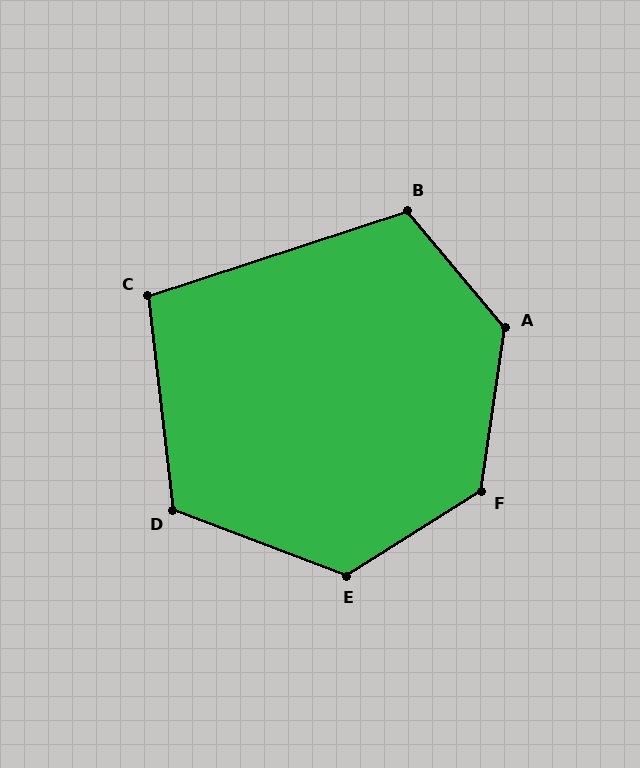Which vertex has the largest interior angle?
A, at approximately 132 degrees.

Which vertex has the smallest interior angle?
C, at approximately 101 degrees.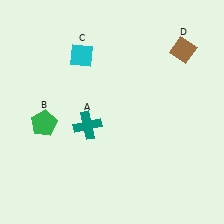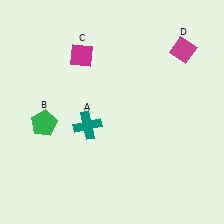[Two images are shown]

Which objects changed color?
C changed from cyan to magenta. D changed from brown to magenta.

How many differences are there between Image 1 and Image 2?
There are 2 differences between the two images.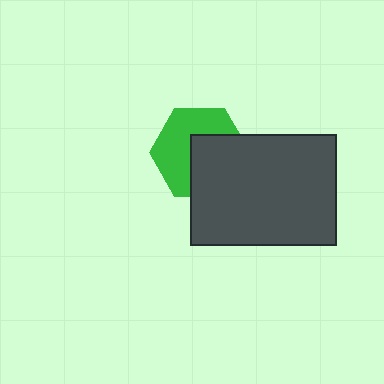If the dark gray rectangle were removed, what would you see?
You would see the complete green hexagon.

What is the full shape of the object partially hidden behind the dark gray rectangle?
The partially hidden object is a green hexagon.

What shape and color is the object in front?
The object in front is a dark gray rectangle.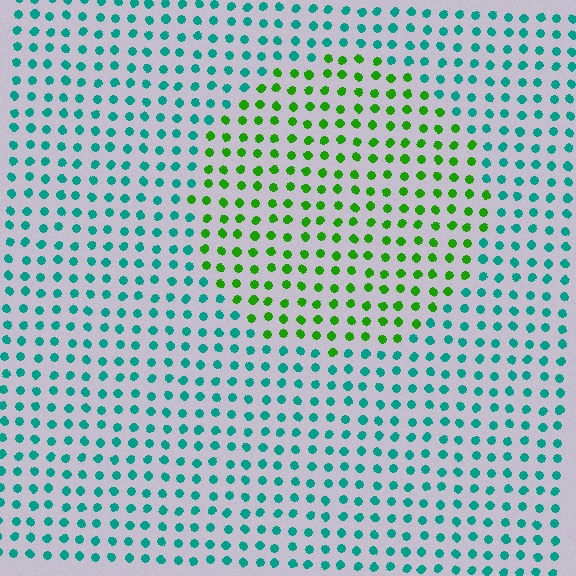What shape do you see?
I see a circle.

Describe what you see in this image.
The image is filled with small teal elements in a uniform arrangement. A circle-shaped region is visible where the elements are tinted to a slightly different hue, forming a subtle color boundary.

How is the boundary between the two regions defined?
The boundary is defined purely by a slight shift in hue (about 61 degrees). Spacing, size, and orientation are identical on both sides.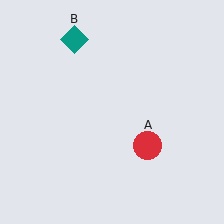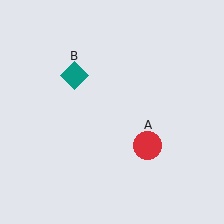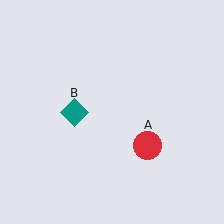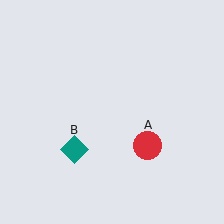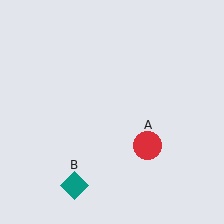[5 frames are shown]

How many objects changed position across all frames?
1 object changed position: teal diamond (object B).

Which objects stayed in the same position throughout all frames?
Red circle (object A) remained stationary.